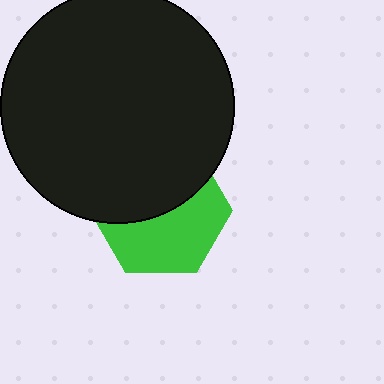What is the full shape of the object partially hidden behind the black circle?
The partially hidden object is a green hexagon.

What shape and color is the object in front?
The object in front is a black circle.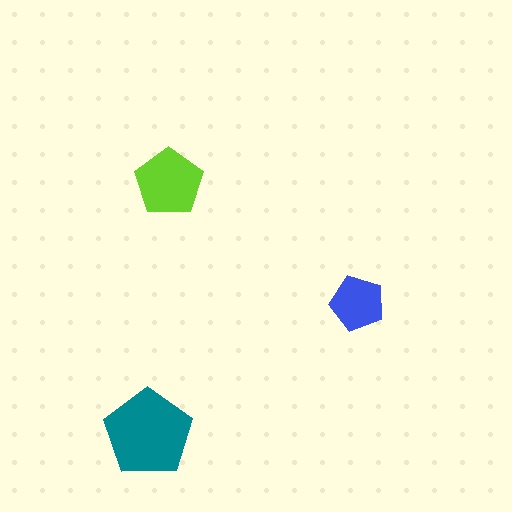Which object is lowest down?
The teal pentagon is bottommost.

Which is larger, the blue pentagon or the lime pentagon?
The lime one.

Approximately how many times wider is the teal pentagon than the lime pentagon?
About 1.5 times wider.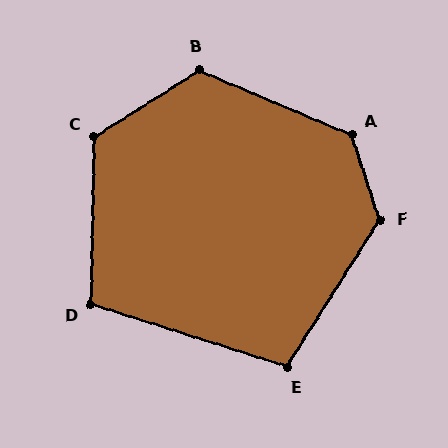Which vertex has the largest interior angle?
A, at approximately 131 degrees.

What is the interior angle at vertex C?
Approximately 124 degrees (obtuse).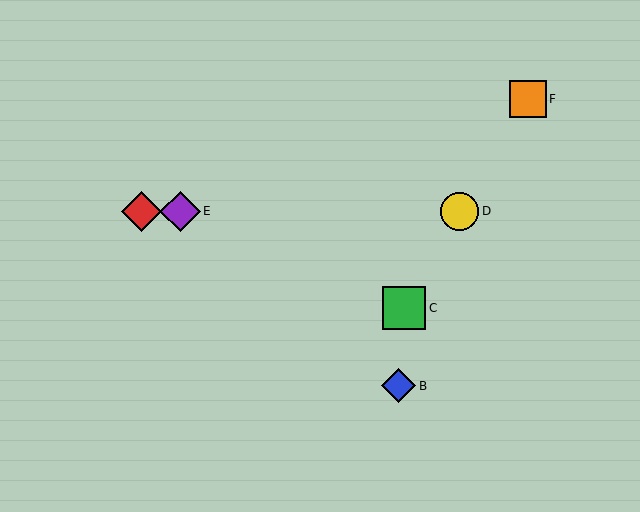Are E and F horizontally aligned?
No, E is at y≈211 and F is at y≈99.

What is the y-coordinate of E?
Object E is at y≈211.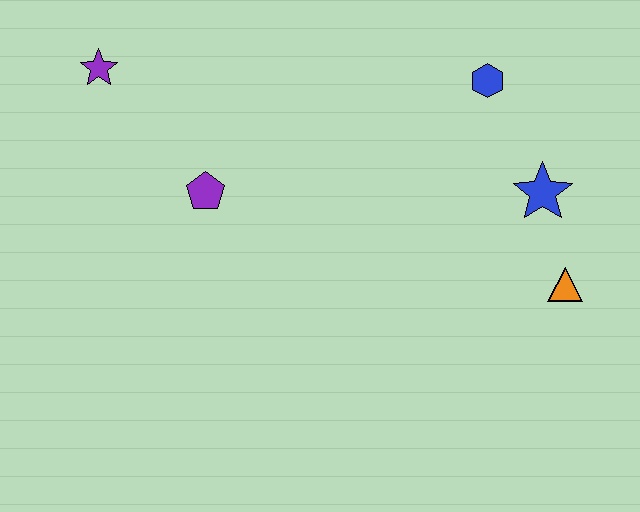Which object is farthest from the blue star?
The purple star is farthest from the blue star.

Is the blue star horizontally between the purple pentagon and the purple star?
No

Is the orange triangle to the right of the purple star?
Yes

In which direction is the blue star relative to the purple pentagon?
The blue star is to the right of the purple pentagon.